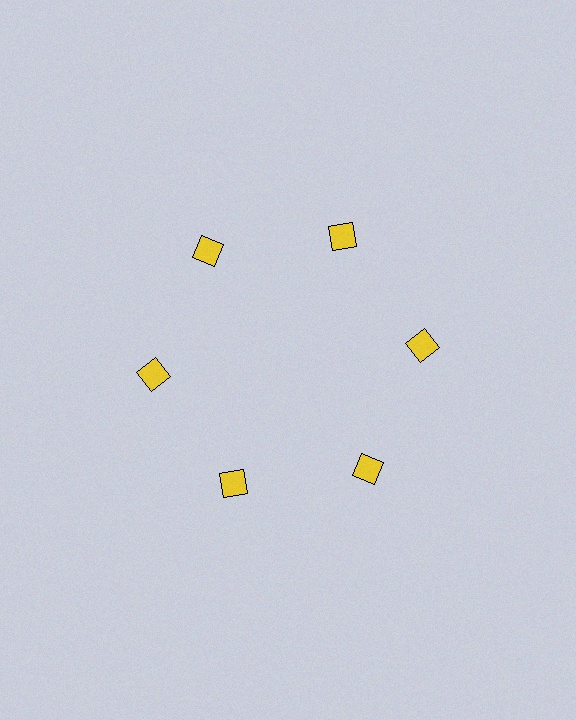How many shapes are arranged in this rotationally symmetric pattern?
There are 6 shapes, arranged in 6 groups of 1.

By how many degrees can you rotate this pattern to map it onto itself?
The pattern maps onto itself every 60 degrees of rotation.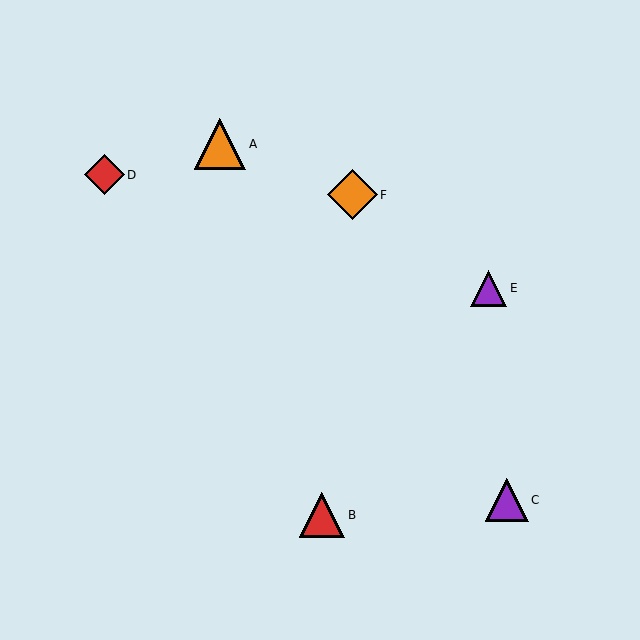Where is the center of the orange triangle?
The center of the orange triangle is at (220, 144).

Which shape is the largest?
The orange triangle (labeled A) is the largest.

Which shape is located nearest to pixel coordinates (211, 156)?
The orange triangle (labeled A) at (220, 144) is nearest to that location.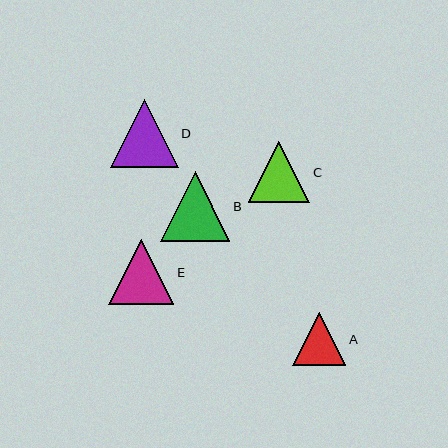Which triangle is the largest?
Triangle B is the largest with a size of approximately 69 pixels.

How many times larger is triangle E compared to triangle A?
Triangle E is approximately 1.2 times the size of triangle A.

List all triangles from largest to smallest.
From largest to smallest: B, D, E, C, A.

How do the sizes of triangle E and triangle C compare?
Triangle E and triangle C are approximately the same size.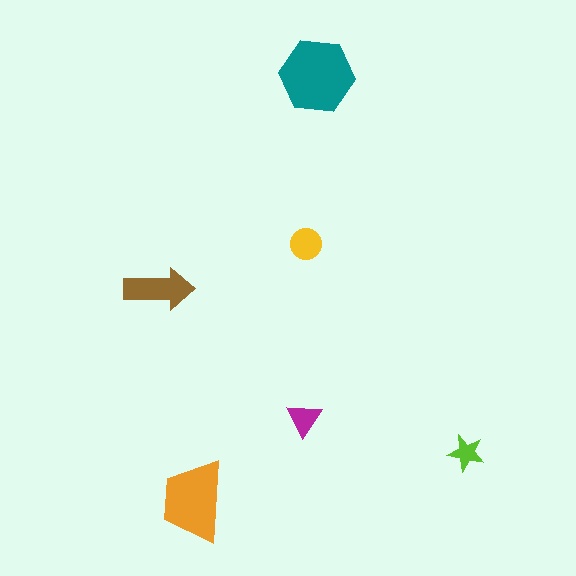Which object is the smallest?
The lime star.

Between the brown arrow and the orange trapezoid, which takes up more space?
The orange trapezoid.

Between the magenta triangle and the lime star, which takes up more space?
The magenta triangle.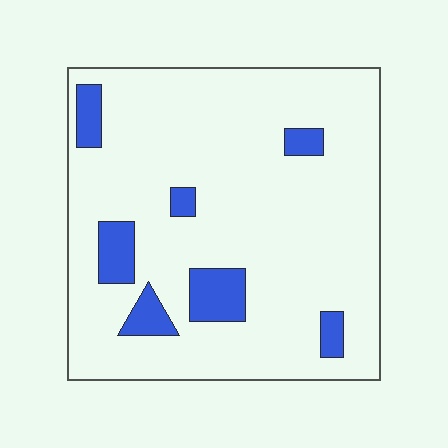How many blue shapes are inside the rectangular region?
7.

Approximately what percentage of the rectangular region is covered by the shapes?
Approximately 10%.